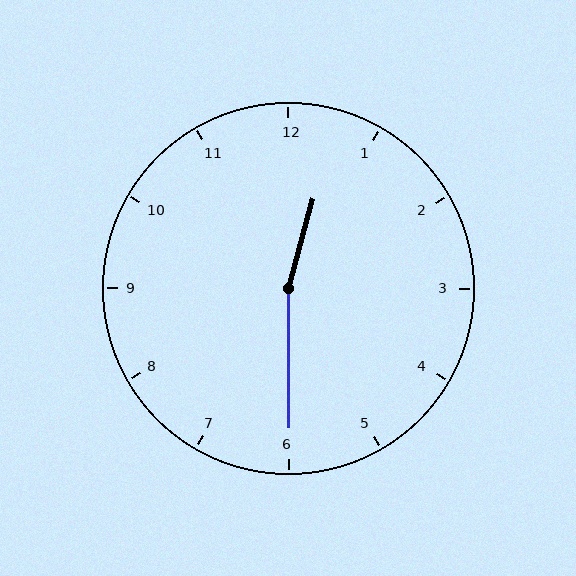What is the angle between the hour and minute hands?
Approximately 165 degrees.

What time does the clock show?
12:30.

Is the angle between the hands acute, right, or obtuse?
It is obtuse.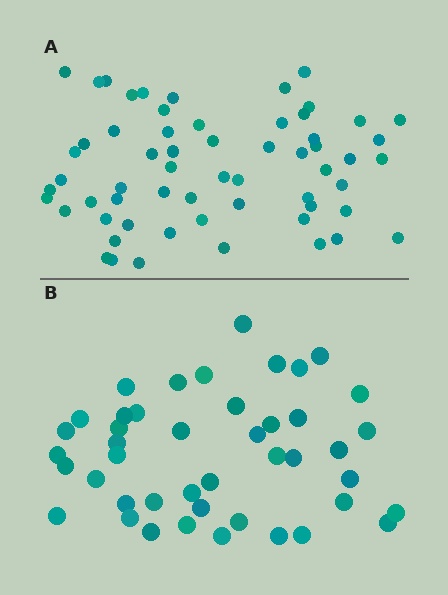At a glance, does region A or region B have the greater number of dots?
Region A (the top region) has more dots.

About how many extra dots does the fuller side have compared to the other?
Region A has approximately 15 more dots than region B.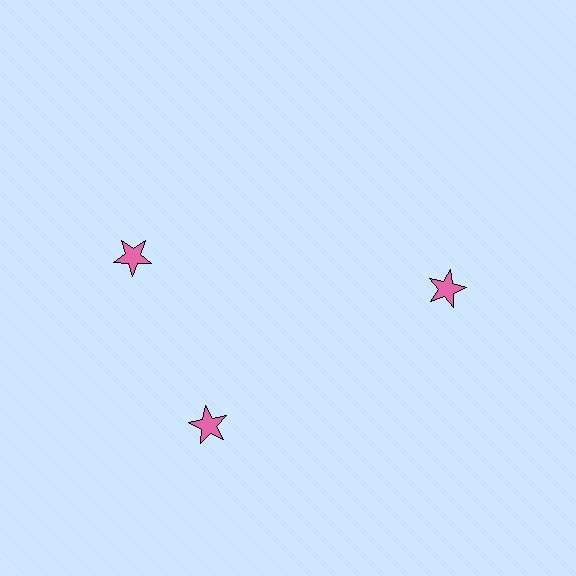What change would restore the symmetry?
The symmetry would be restored by rotating it back into even spacing with its neighbors so that all 3 stars sit at equal angles and equal distance from the center.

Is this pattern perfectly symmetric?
No. The 3 pink stars are arranged in a ring, but one element near the 11 o'clock position is rotated out of alignment along the ring, breaking the 3-fold rotational symmetry.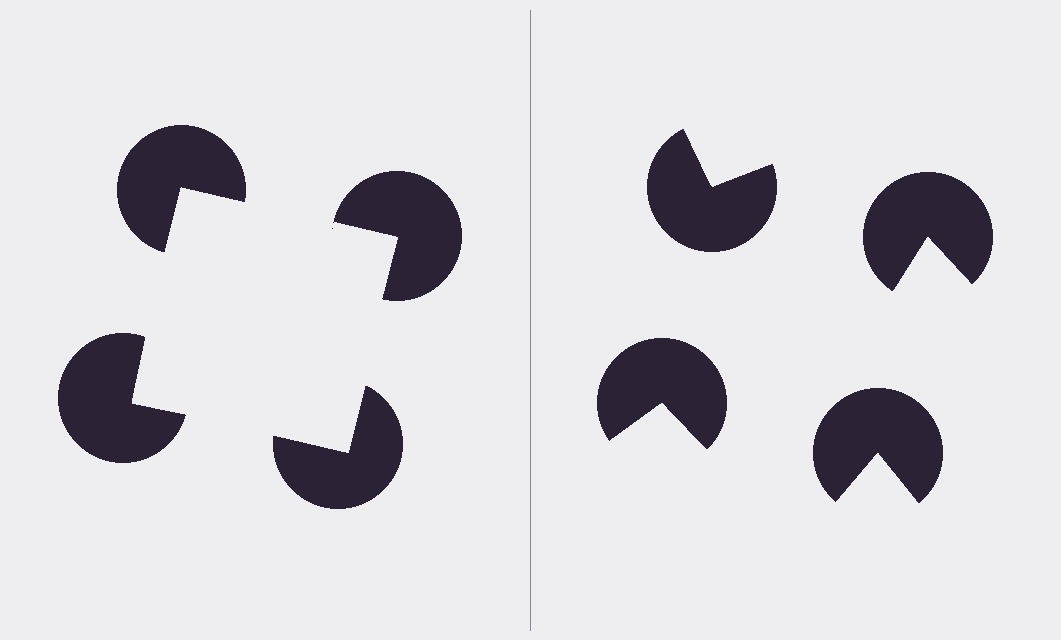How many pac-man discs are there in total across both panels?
8 — 4 on each side.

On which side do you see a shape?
An illusory square appears on the left side. On the right side the wedge cuts are rotated, so no coherent shape forms.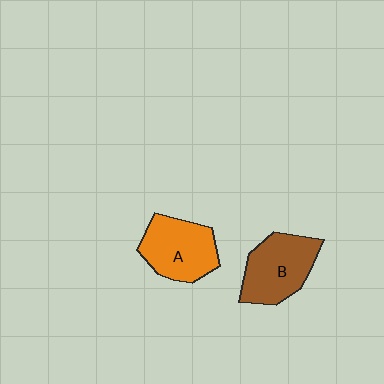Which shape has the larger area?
Shape B (brown).